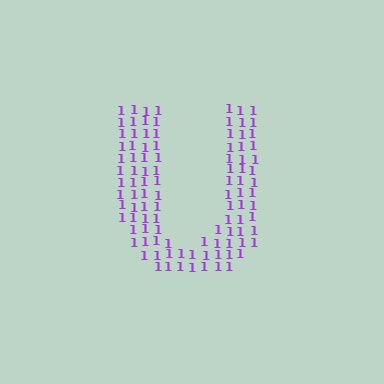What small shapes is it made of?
It is made of small digit 1's.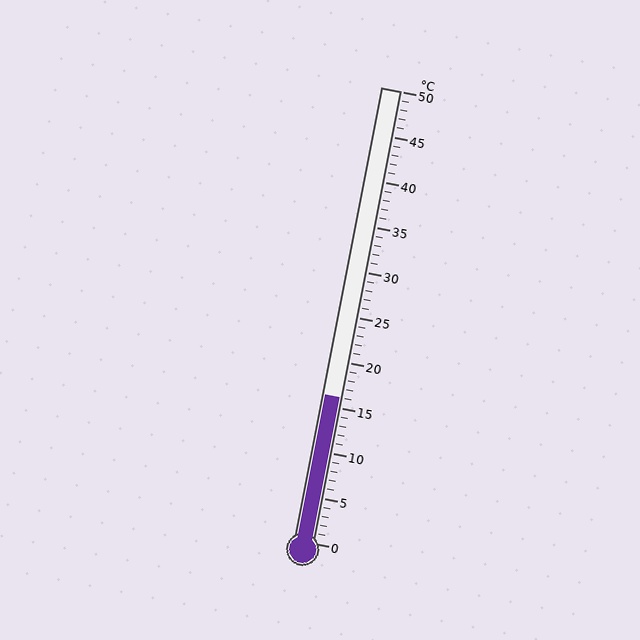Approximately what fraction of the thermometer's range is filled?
The thermometer is filled to approximately 30% of its range.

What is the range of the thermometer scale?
The thermometer scale ranges from 0°C to 50°C.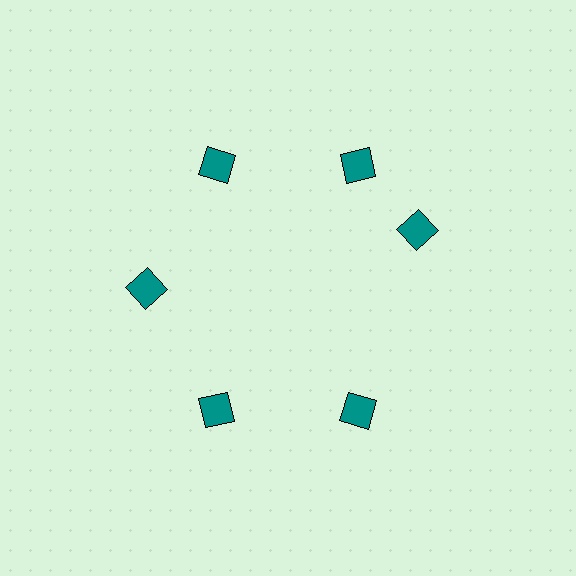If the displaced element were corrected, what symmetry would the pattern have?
It would have 6-fold rotational symmetry — the pattern would map onto itself every 60 degrees.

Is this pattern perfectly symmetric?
No. The 6 teal diamonds are arranged in a ring, but one element near the 3 o'clock position is rotated out of alignment along the ring, breaking the 6-fold rotational symmetry.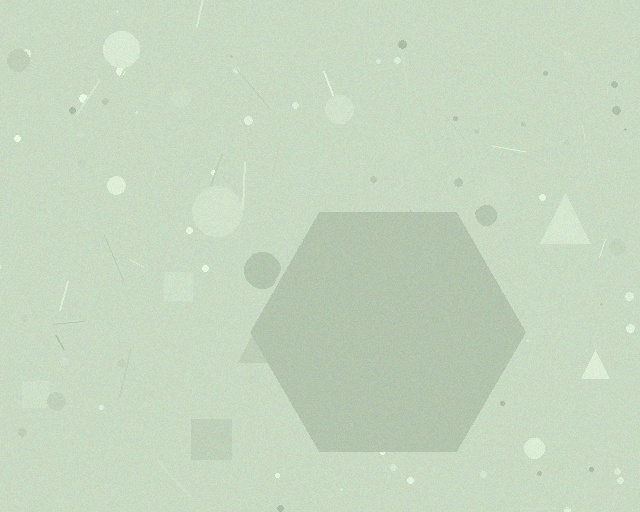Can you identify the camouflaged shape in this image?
The camouflaged shape is a hexagon.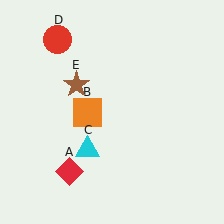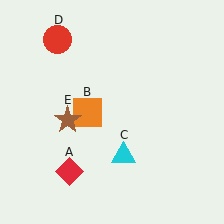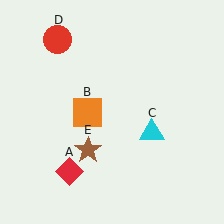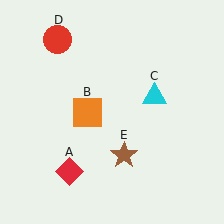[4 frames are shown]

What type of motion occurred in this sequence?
The cyan triangle (object C), brown star (object E) rotated counterclockwise around the center of the scene.